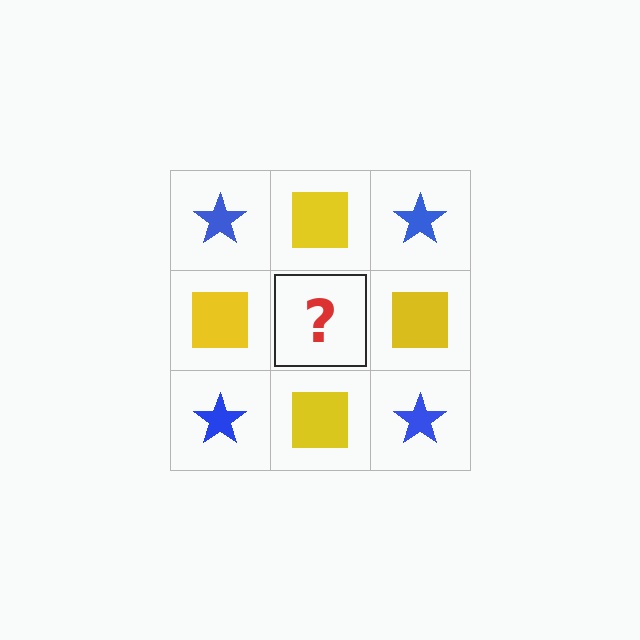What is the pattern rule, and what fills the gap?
The rule is that it alternates blue star and yellow square in a checkerboard pattern. The gap should be filled with a blue star.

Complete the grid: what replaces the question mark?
The question mark should be replaced with a blue star.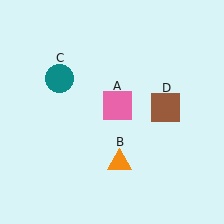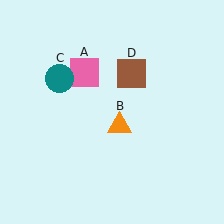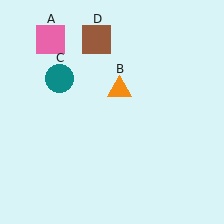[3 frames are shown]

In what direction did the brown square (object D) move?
The brown square (object D) moved up and to the left.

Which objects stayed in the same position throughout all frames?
Teal circle (object C) remained stationary.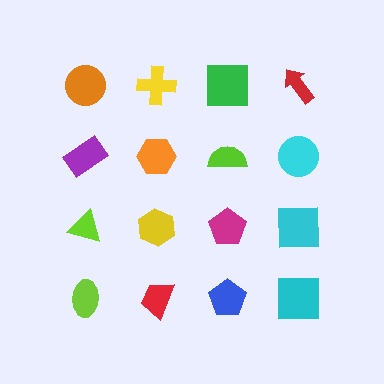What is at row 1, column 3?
A green square.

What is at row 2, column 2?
An orange hexagon.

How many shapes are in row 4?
4 shapes.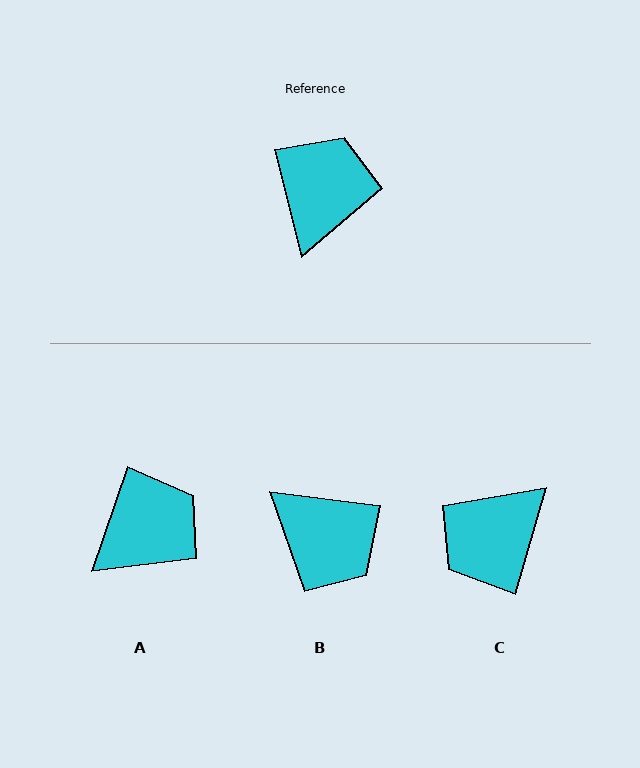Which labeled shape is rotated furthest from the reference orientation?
C, about 149 degrees away.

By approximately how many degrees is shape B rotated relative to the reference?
Approximately 111 degrees clockwise.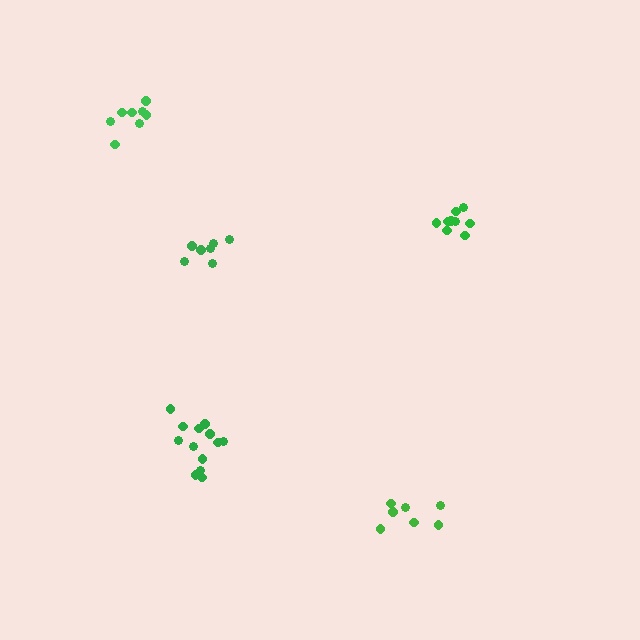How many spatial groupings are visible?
There are 5 spatial groupings.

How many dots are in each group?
Group 1: 7 dots, Group 2: 8 dots, Group 3: 9 dots, Group 4: 13 dots, Group 5: 7 dots (44 total).